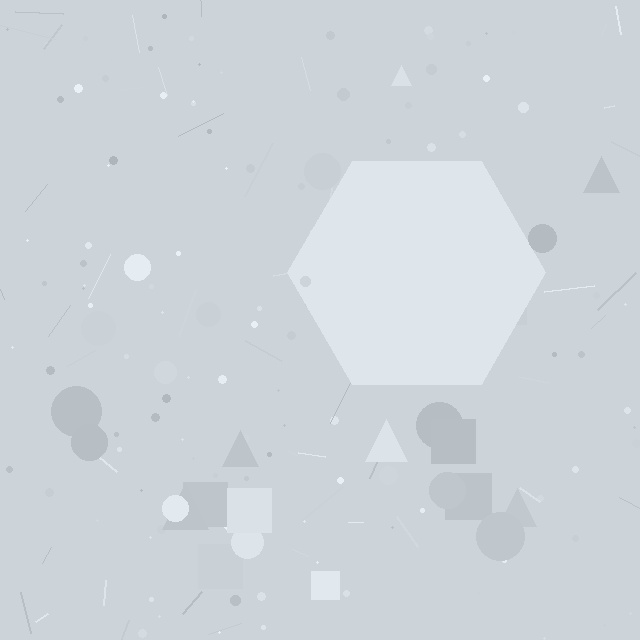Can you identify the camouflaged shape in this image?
The camouflaged shape is a hexagon.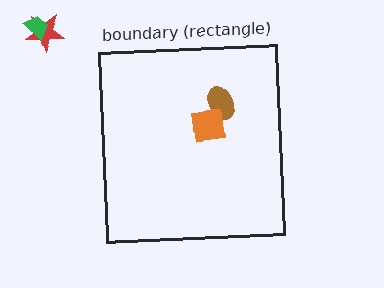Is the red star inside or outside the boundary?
Outside.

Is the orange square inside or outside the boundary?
Inside.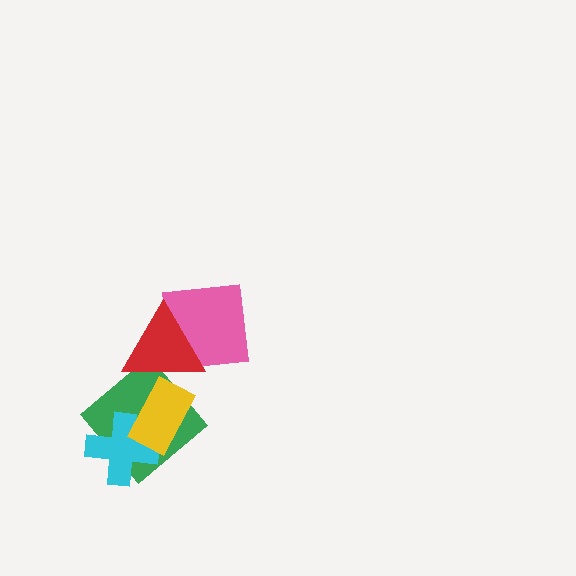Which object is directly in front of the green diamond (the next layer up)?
The cyan cross is directly in front of the green diamond.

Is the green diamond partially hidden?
Yes, it is partially covered by another shape.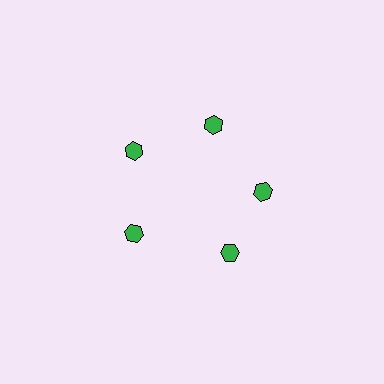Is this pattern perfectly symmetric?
No. The 5 green hexagons are arranged in a ring, but one element near the 5 o'clock position is rotated out of alignment along the ring, breaking the 5-fold rotational symmetry.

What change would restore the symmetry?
The symmetry would be restored by rotating it back into even spacing with its neighbors so that all 5 hexagons sit at equal angles and equal distance from the center.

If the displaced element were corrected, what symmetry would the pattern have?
It would have 5-fold rotational symmetry — the pattern would map onto itself every 72 degrees.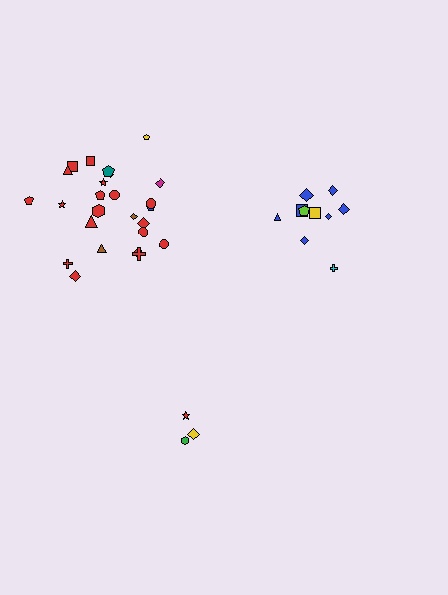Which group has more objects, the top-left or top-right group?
The top-left group.